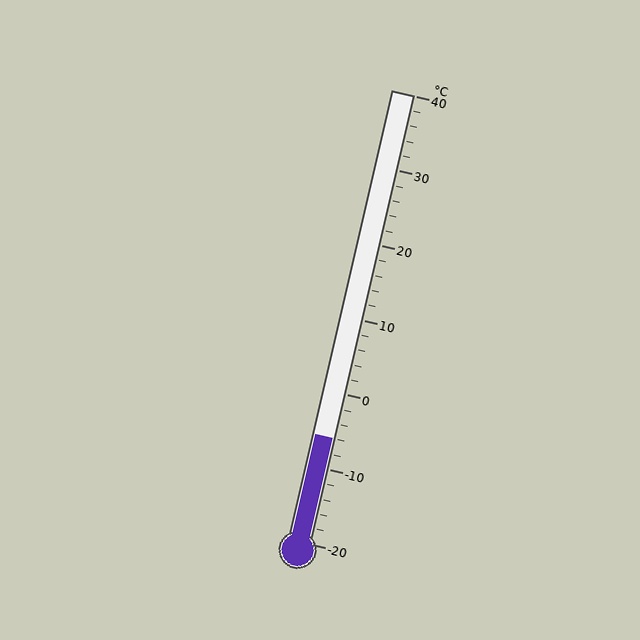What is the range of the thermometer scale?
The thermometer scale ranges from -20°C to 40°C.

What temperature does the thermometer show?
The thermometer shows approximately -6°C.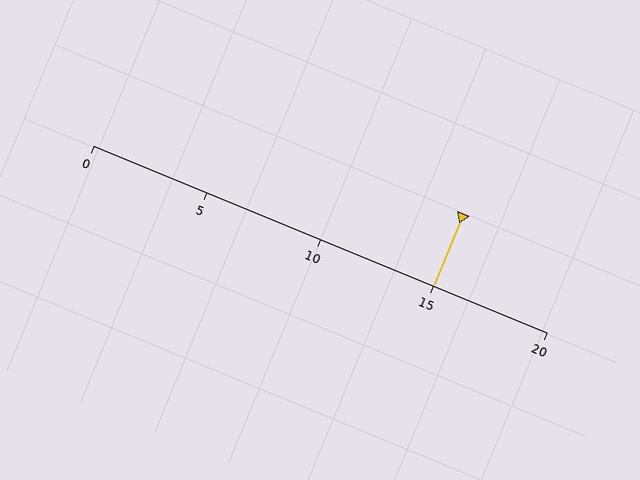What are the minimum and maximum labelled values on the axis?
The axis runs from 0 to 20.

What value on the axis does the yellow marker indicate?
The marker indicates approximately 15.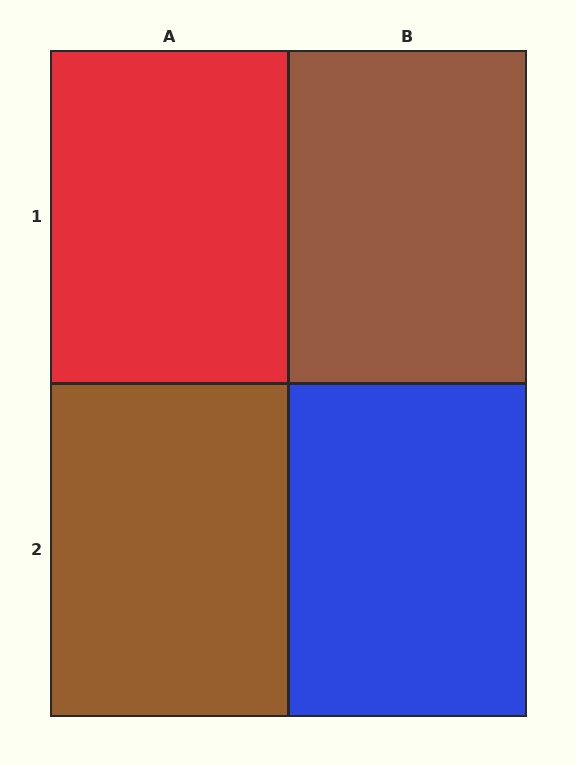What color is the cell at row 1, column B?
Brown.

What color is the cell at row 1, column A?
Red.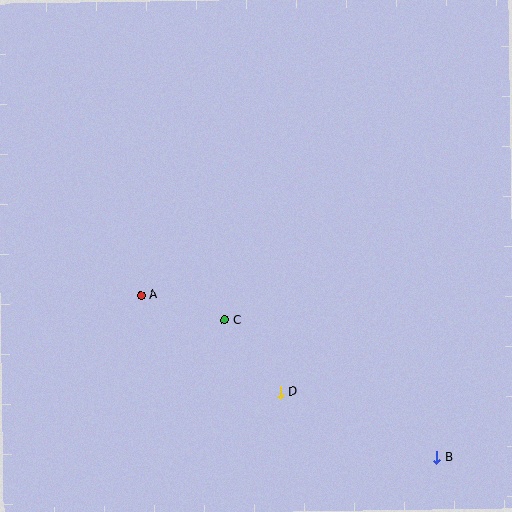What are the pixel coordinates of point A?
Point A is at (141, 295).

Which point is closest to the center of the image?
Point C at (225, 320) is closest to the center.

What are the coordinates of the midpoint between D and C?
The midpoint between D and C is at (252, 356).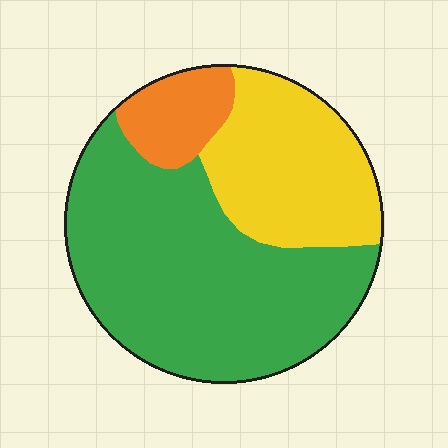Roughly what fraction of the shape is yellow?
Yellow takes up between a quarter and a half of the shape.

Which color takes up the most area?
Green, at roughly 60%.